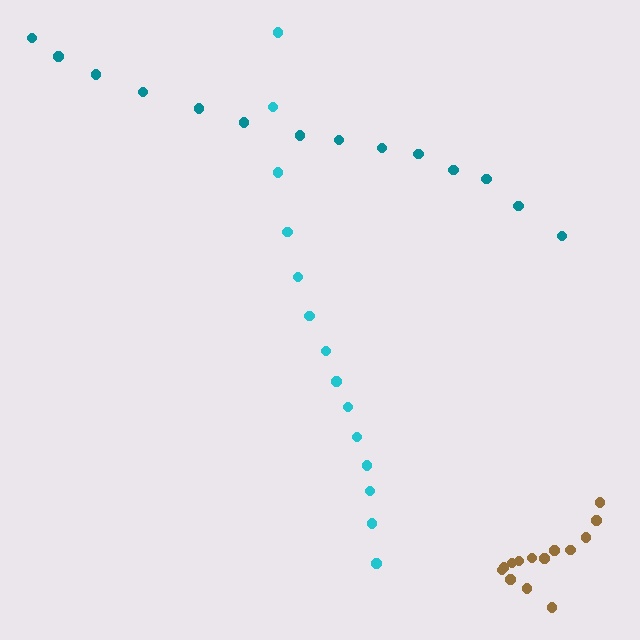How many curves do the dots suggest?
There are 3 distinct paths.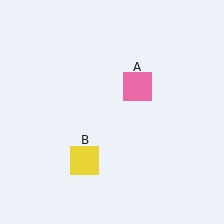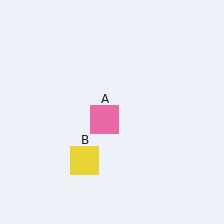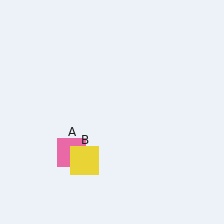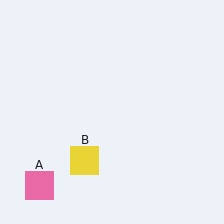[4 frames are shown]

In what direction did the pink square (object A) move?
The pink square (object A) moved down and to the left.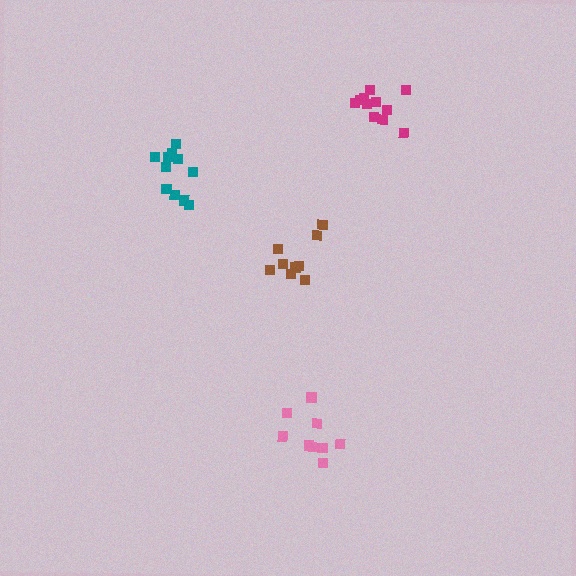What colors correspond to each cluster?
The clusters are colored: brown, pink, teal, magenta.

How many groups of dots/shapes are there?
There are 4 groups.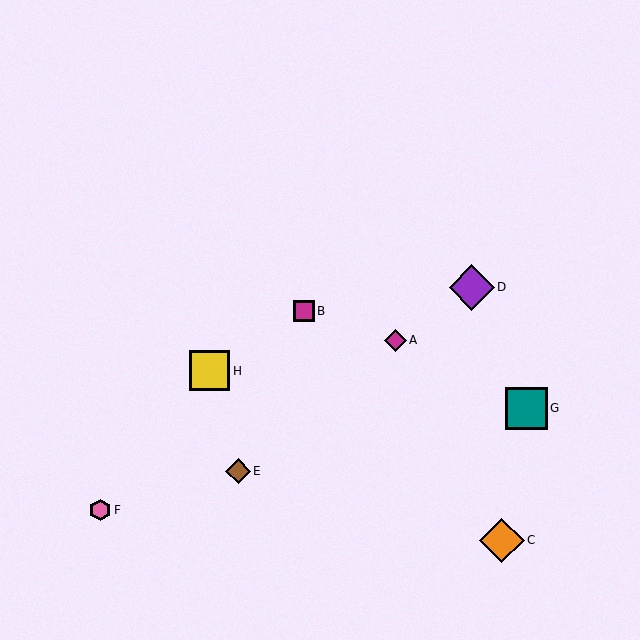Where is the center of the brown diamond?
The center of the brown diamond is at (238, 471).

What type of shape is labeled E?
Shape E is a brown diamond.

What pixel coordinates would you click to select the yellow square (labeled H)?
Click at (210, 371) to select the yellow square H.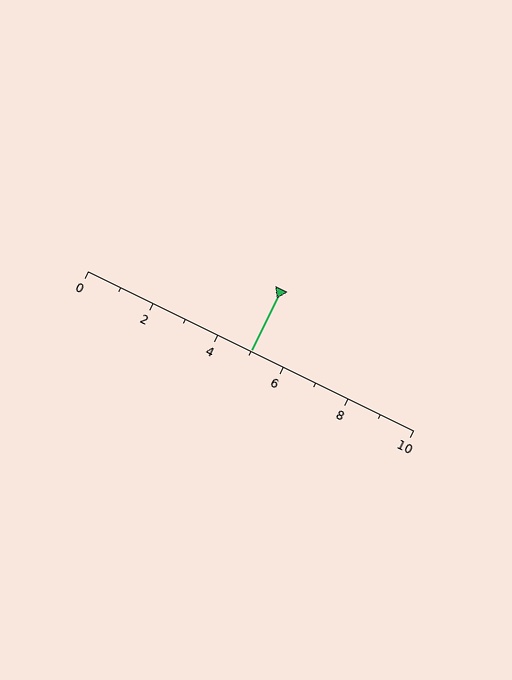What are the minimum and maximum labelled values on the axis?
The axis runs from 0 to 10.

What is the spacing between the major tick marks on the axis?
The major ticks are spaced 2 apart.